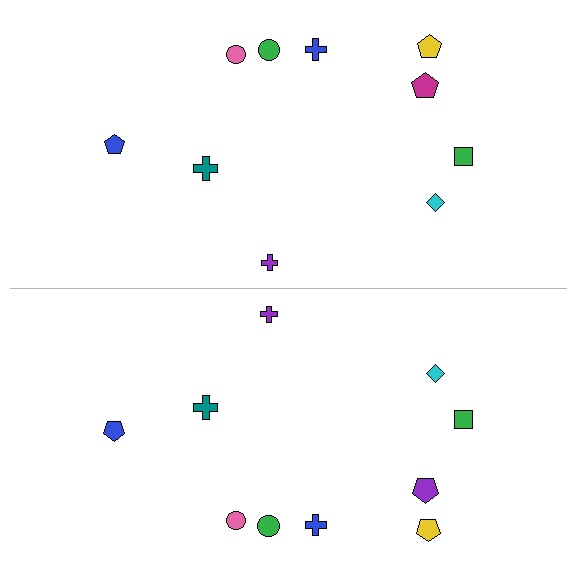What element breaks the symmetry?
The purple pentagon on the bottom side breaks the symmetry — its mirror counterpart is magenta.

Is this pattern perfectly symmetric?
No, the pattern is not perfectly symmetric. The purple pentagon on the bottom side breaks the symmetry — its mirror counterpart is magenta.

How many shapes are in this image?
There are 20 shapes in this image.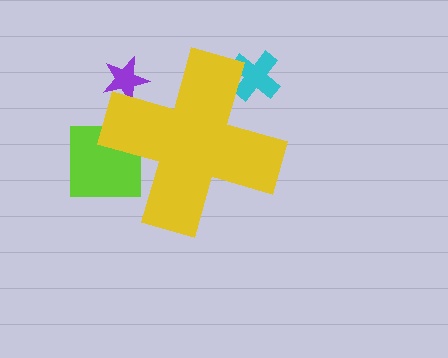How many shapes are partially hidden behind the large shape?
3 shapes are partially hidden.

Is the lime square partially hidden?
Yes, the lime square is partially hidden behind the yellow cross.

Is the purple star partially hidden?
Yes, the purple star is partially hidden behind the yellow cross.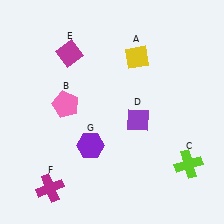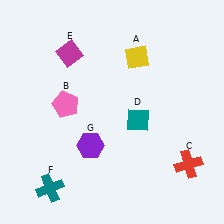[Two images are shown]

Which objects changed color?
C changed from lime to red. D changed from purple to teal. F changed from magenta to teal.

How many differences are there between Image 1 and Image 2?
There are 3 differences between the two images.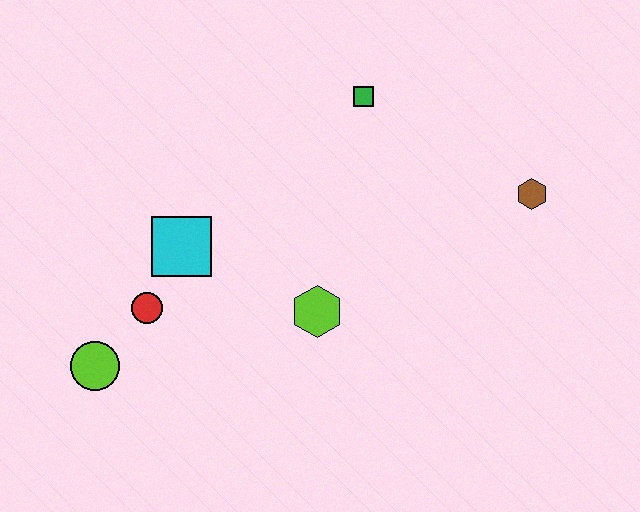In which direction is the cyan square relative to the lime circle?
The cyan square is above the lime circle.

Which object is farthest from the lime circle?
The brown hexagon is farthest from the lime circle.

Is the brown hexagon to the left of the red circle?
No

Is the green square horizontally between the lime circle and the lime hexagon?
No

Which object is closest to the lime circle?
The red circle is closest to the lime circle.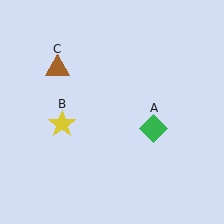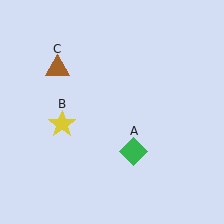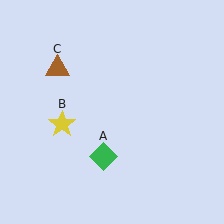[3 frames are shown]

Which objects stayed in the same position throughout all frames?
Yellow star (object B) and brown triangle (object C) remained stationary.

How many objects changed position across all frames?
1 object changed position: green diamond (object A).